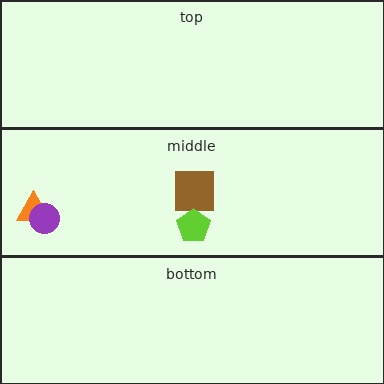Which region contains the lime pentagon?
The middle region.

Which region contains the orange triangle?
The middle region.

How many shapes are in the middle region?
4.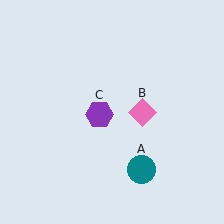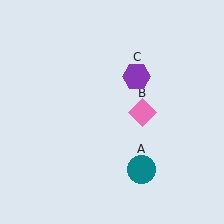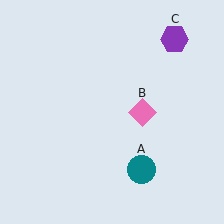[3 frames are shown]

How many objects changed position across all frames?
1 object changed position: purple hexagon (object C).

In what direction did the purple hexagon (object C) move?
The purple hexagon (object C) moved up and to the right.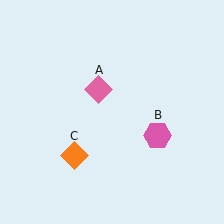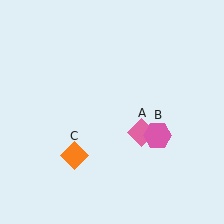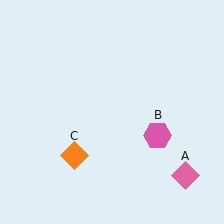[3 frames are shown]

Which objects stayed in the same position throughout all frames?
Pink hexagon (object B) and orange diamond (object C) remained stationary.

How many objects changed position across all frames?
1 object changed position: pink diamond (object A).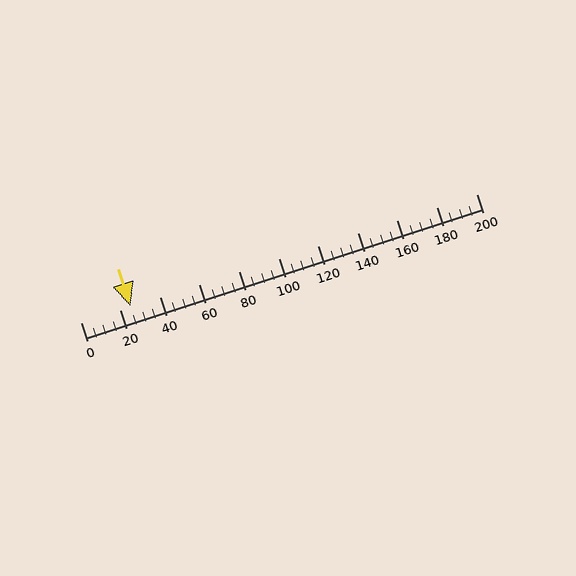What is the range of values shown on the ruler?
The ruler shows values from 0 to 200.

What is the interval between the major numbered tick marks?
The major tick marks are spaced 20 units apart.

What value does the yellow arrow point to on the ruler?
The yellow arrow points to approximately 25.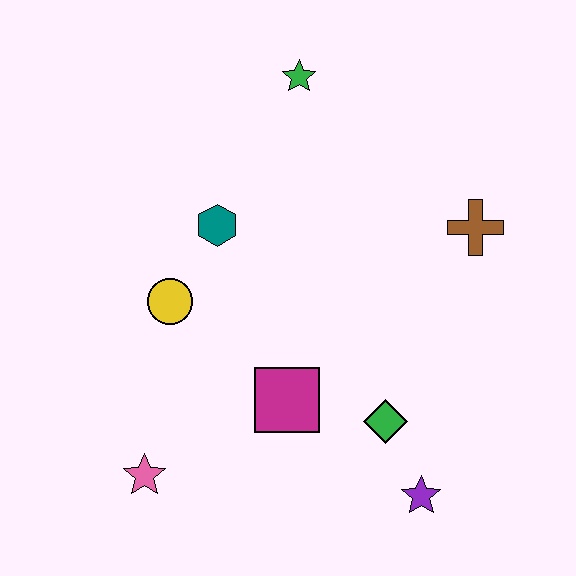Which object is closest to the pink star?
The magenta square is closest to the pink star.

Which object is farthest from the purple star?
The green star is farthest from the purple star.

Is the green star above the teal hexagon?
Yes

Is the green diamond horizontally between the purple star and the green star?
Yes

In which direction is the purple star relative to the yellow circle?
The purple star is to the right of the yellow circle.